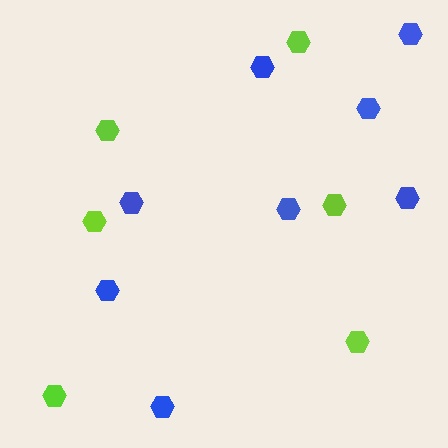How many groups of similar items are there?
There are 2 groups: one group of lime hexagons (6) and one group of blue hexagons (8).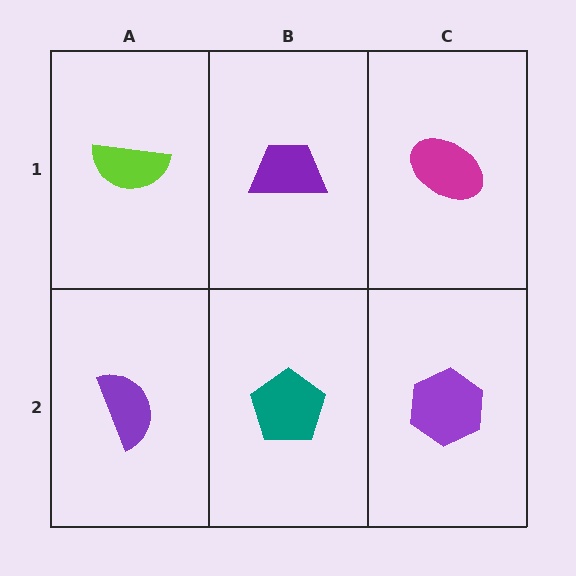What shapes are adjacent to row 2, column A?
A lime semicircle (row 1, column A), a teal pentagon (row 2, column B).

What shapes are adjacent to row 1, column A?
A purple semicircle (row 2, column A), a purple trapezoid (row 1, column B).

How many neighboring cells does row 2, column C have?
2.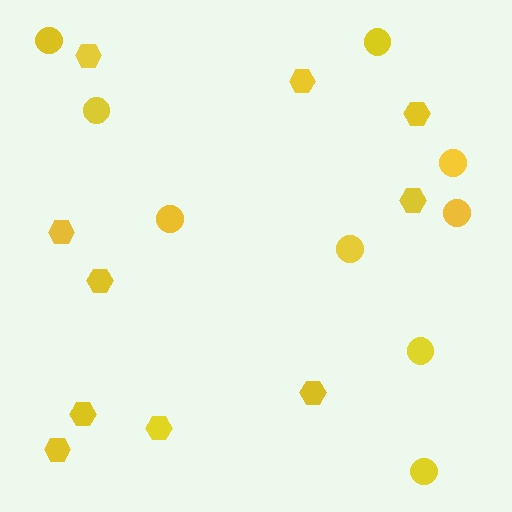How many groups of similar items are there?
There are 2 groups: one group of circles (9) and one group of hexagons (10).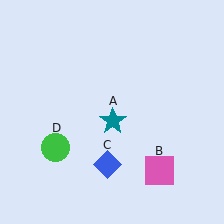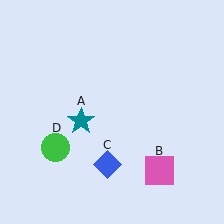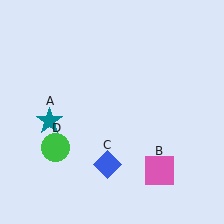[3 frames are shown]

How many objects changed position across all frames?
1 object changed position: teal star (object A).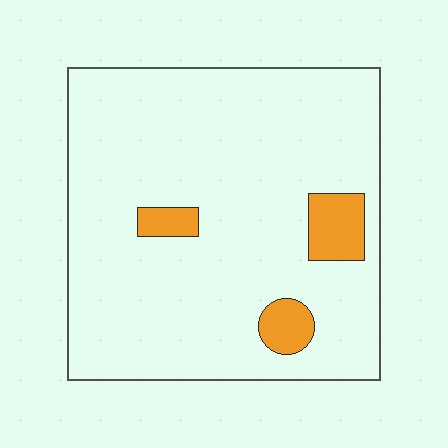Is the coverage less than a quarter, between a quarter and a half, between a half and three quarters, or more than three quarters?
Less than a quarter.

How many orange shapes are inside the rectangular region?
3.